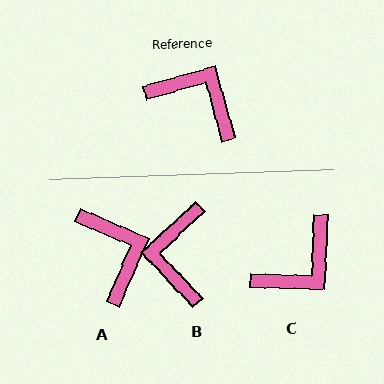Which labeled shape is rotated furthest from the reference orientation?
B, about 117 degrees away.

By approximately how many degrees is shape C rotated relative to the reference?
Approximately 108 degrees clockwise.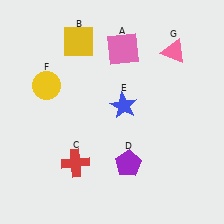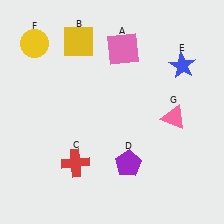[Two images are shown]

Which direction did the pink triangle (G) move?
The pink triangle (G) moved down.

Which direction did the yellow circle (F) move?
The yellow circle (F) moved up.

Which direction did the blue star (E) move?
The blue star (E) moved right.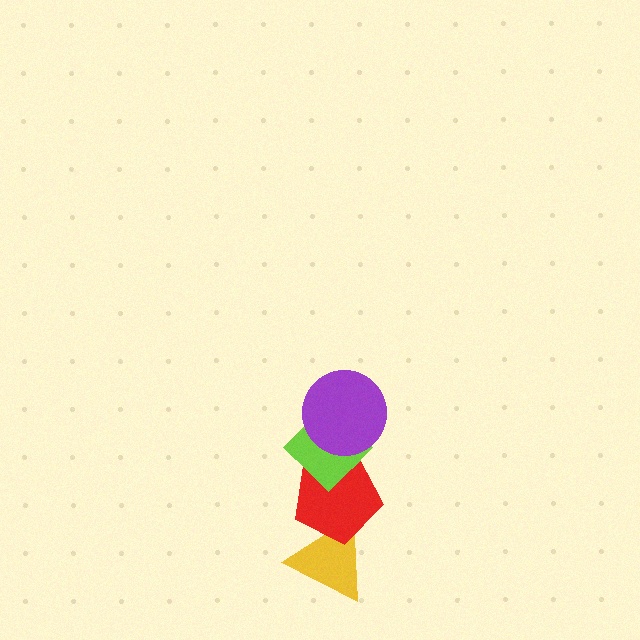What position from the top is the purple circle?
The purple circle is 1st from the top.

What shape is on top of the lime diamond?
The purple circle is on top of the lime diamond.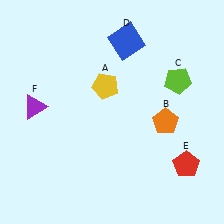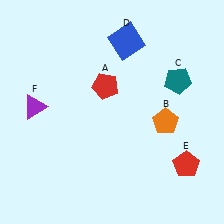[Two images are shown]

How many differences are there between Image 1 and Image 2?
There are 2 differences between the two images.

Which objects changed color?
A changed from yellow to red. C changed from lime to teal.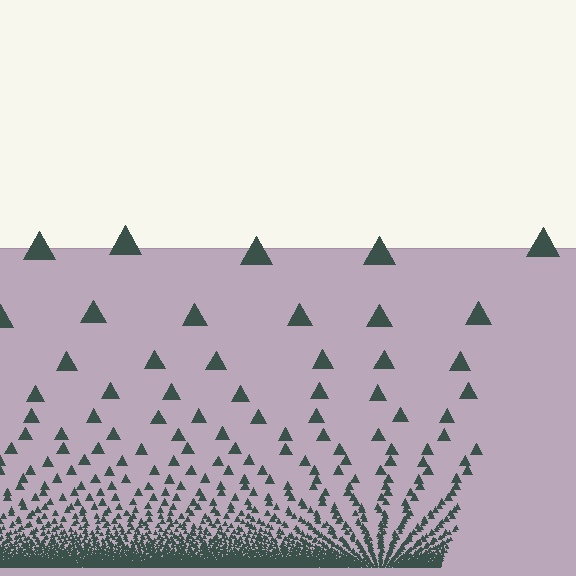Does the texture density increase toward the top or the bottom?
Density increases toward the bottom.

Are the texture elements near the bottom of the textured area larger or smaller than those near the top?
Smaller. The gradient is inverted — elements near the bottom are smaller and denser.